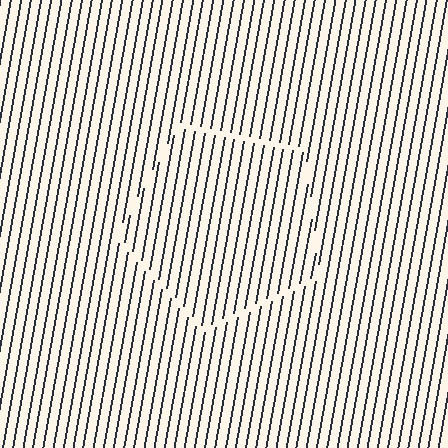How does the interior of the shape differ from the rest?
The interior of the shape contains the same grating, shifted by half a period — the contour is defined by the phase discontinuity where line-ends from the inner and outer gratings abut.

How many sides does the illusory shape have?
5 sides — the line-ends trace a pentagon.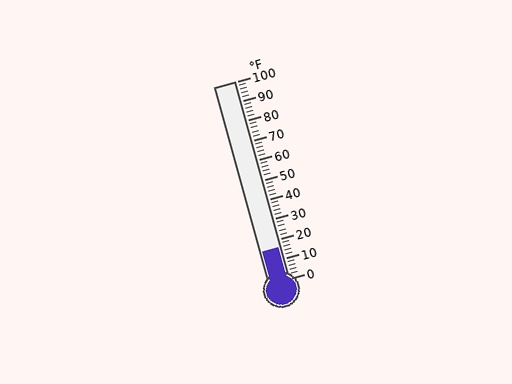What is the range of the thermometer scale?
The thermometer scale ranges from 0°F to 100°F.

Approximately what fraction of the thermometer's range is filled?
The thermometer is filled to approximately 15% of its range.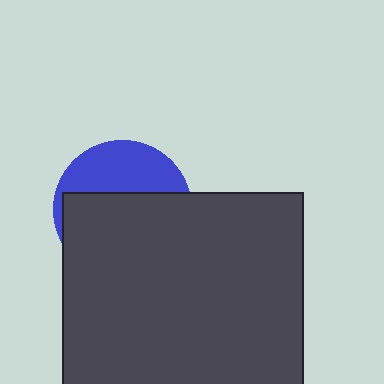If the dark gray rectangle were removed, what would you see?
You would see the complete blue circle.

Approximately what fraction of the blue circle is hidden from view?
Roughly 64% of the blue circle is hidden behind the dark gray rectangle.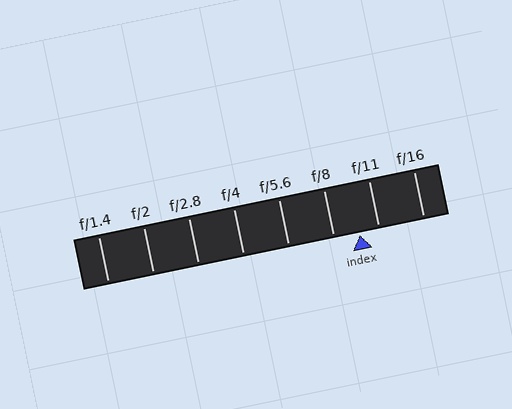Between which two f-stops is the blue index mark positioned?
The index mark is between f/8 and f/11.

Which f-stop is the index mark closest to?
The index mark is closest to f/11.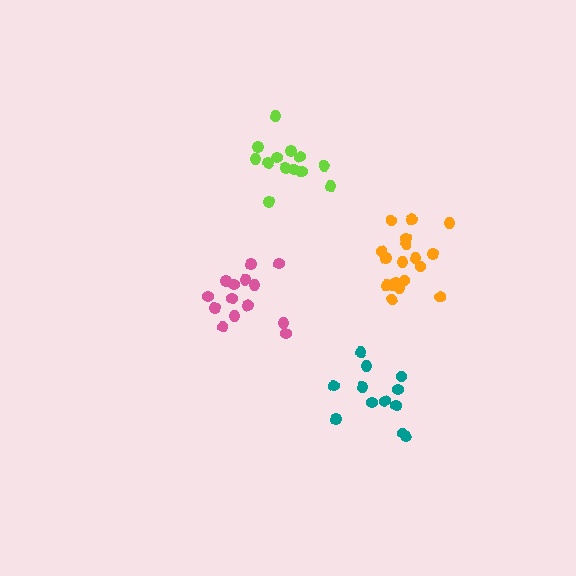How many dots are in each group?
Group 1: 18 dots, Group 2: 13 dots, Group 3: 12 dots, Group 4: 14 dots (57 total).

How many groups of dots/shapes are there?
There are 4 groups.